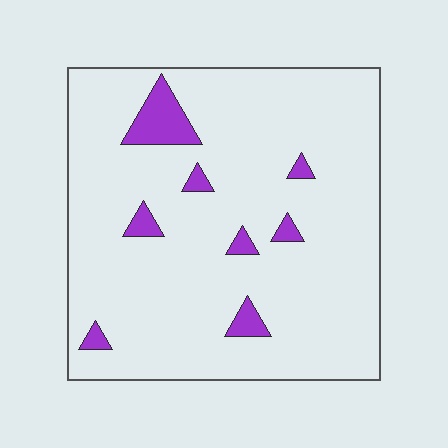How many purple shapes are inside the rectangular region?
8.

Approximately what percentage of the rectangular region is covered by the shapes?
Approximately 10%.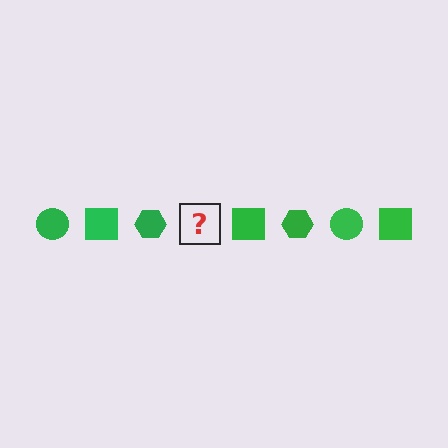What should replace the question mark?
The question mark should be replaced with a green circle.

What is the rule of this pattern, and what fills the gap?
The rule is that the pattern cycles through circle, square, hexagon shapes in green. The gap should be filled with a green circle.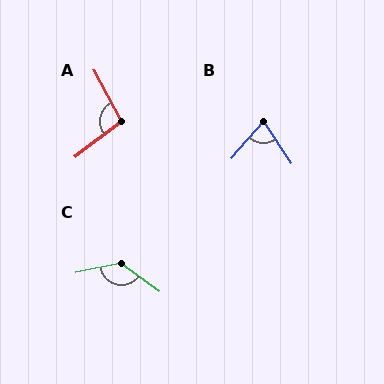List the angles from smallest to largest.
B (75°), A (99°), C (133°).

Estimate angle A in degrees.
Approximately 99 degrees.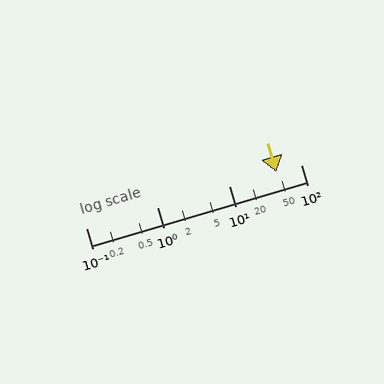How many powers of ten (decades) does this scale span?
The scale spans 3 decades, from 0.1 to 100.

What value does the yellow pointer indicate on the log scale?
The pointer indicates approximately 45.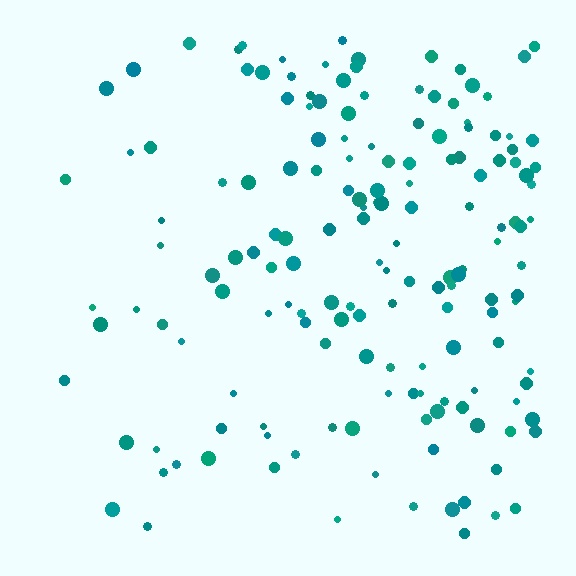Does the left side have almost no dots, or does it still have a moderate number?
Still a moderate number, just noticeably fewer than the right.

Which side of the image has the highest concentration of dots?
The right.